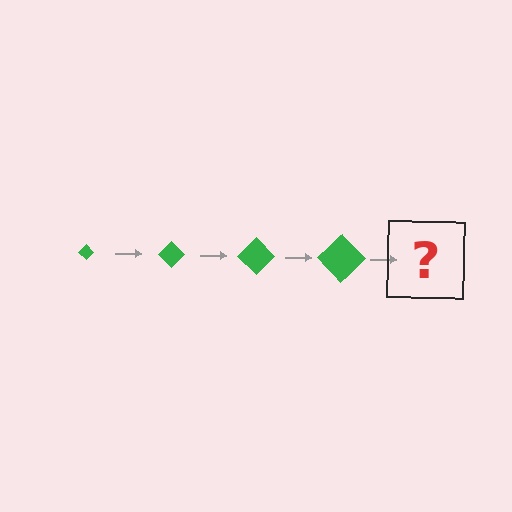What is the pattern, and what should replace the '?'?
The pattern is that the diamond gets progressively larger each step. The '?' should be a green diamond, larger than the previous one.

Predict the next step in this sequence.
The next step is a green diamond, larger than the previous one.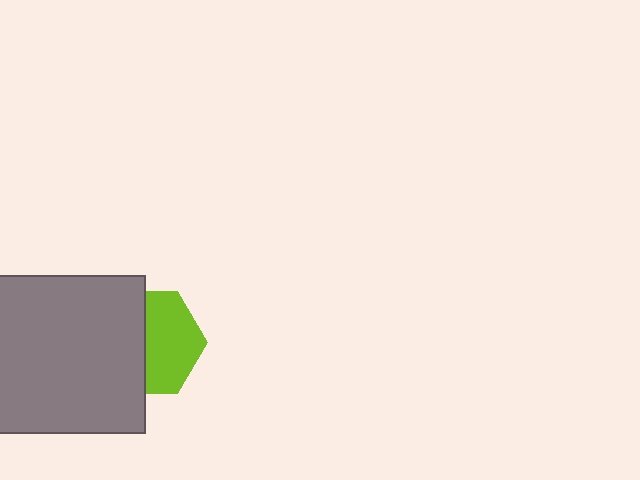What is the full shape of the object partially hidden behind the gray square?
The partially hidden object is a lime hexagon.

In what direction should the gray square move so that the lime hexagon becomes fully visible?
The gray square should move left. That is the shortest direction to clear the overlap and leave the lime hexagon fully visible.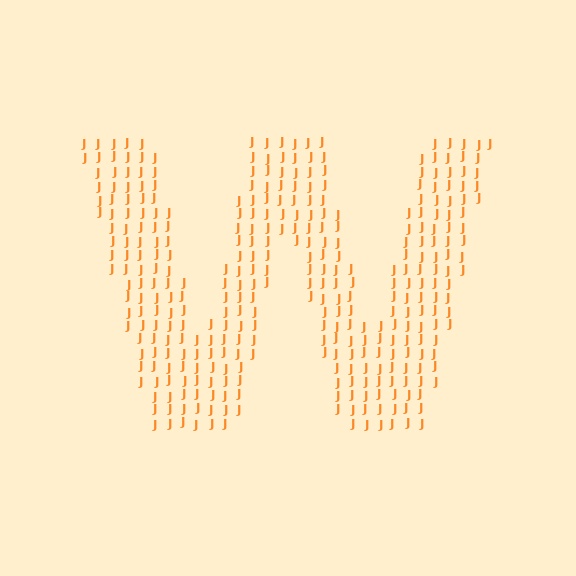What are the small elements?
The small elements are letter J's.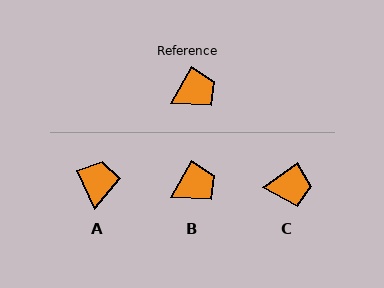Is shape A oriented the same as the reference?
No, it is off by about 53 degrees.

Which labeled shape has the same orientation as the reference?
B.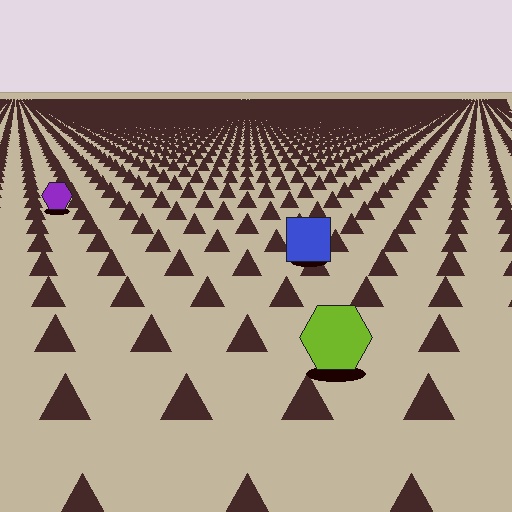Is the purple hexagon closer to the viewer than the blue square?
No. The blue square is closer — you can tell from the texture gradient: the ground texture is coarser near it.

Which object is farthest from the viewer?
The purple hexagon is farthest from the viewer. It appears smaller and the ground texture around it is denser.